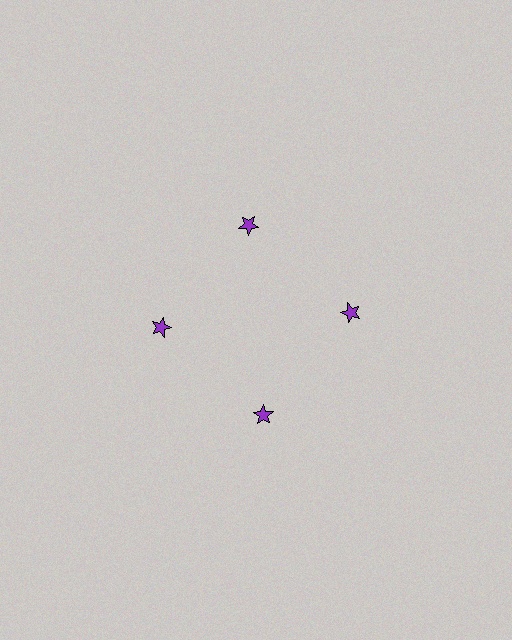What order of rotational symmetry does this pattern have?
This pattern has 4-fold rotational symmetry.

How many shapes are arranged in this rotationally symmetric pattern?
There are 4 shapes, arranged in 4 groups of 1.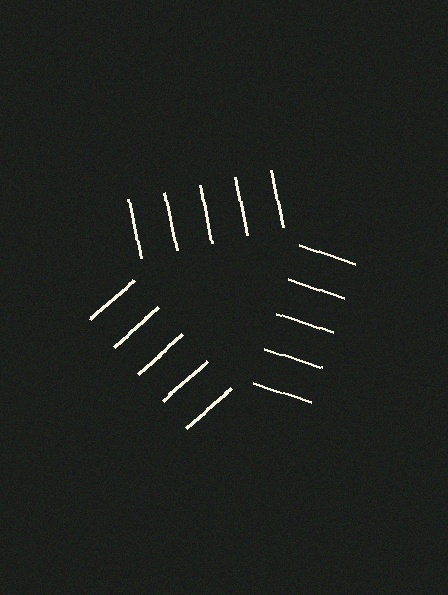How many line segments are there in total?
15 — 5 along each of the 3 edges.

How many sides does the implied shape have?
3 sides — the line-ends trace a triangle.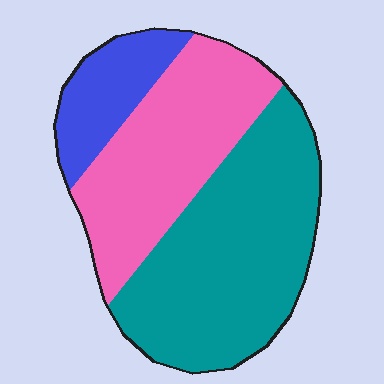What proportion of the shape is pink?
Pink covers 36% of the shape.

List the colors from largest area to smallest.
From largest to smallest: teal, pink, blue.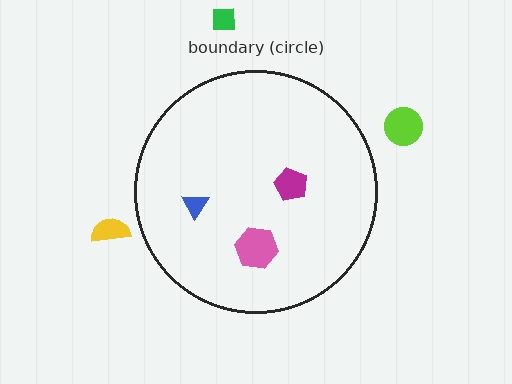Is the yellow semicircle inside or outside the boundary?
Outside.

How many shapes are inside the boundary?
3 inside, 3 outside.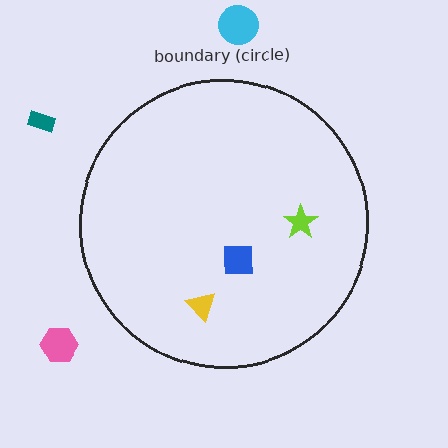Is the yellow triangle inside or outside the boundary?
Inside.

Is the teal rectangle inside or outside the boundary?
Outside.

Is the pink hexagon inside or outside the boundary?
Outside.